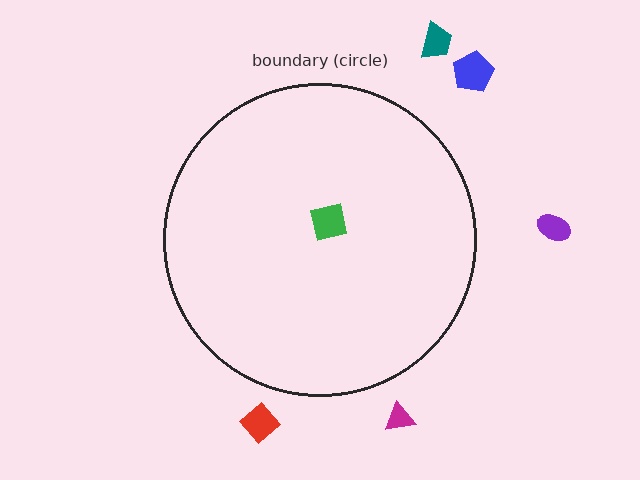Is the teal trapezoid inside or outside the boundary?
Outside.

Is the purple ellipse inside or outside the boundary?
Outside.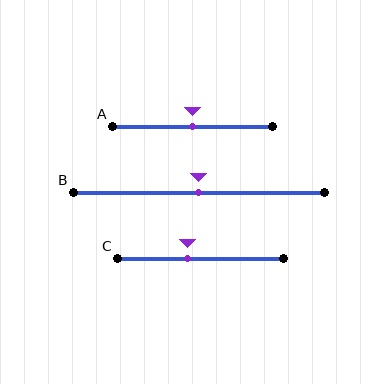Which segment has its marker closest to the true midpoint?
Segment A has its marker closest to the true midpoint.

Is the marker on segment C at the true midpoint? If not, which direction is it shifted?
No, the marker on segment C is shifted to the left by about 8% of the segment length.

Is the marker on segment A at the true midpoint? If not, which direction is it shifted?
Yes, the marker on segment A is at the true midpoint.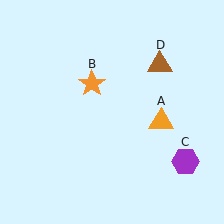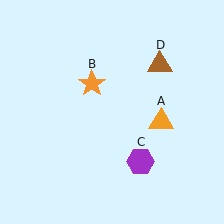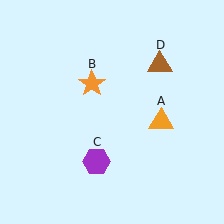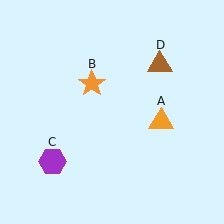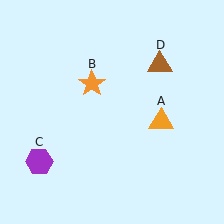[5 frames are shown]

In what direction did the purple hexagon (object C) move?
The purple hexagon (object C) moved left.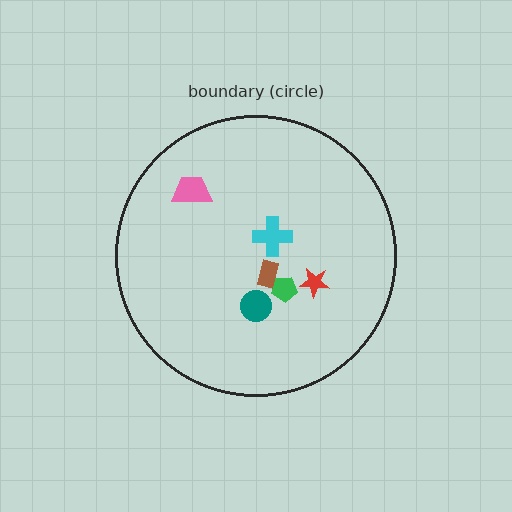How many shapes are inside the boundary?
6 inside, 0 outside.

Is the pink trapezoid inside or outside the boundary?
Inside.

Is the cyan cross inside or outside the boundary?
Inside.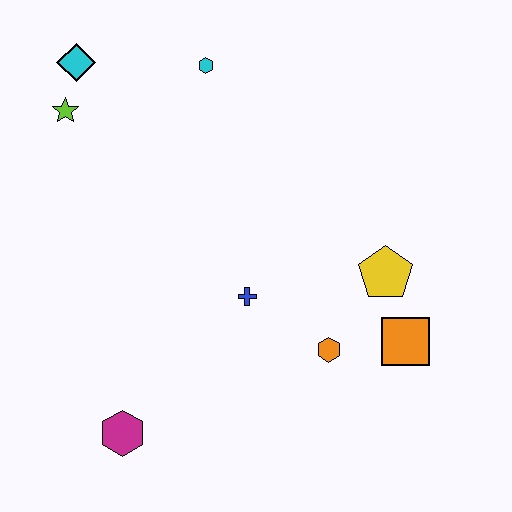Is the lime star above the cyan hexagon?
No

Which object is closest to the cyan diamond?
The lime star is closest to the cyan diamond.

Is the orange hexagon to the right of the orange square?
No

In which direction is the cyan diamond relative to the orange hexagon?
The cyan diamond is above the orange hexagon.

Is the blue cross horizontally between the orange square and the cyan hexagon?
Yes